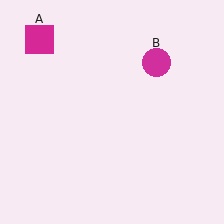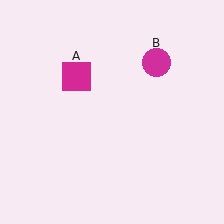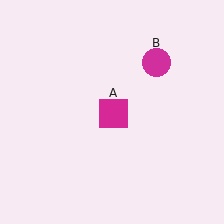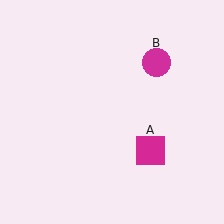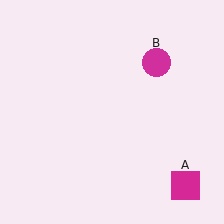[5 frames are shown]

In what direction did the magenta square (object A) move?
The magenta square (object A) moved down and to the right.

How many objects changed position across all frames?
1 object changed position: magenta square (object A).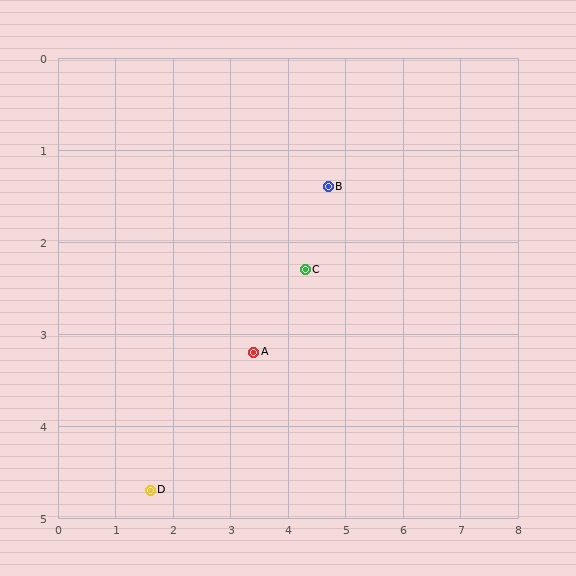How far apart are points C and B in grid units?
Points C and B are about 1.0 grid units apart.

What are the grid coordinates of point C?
Point C is at approximately (4.3, 2.3).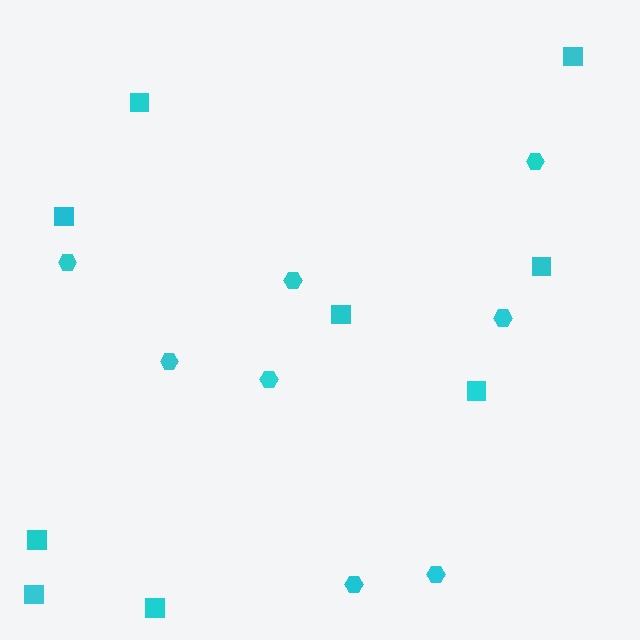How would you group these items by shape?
There are 2 groups: one group of squares (9) and one group of hexagons (8).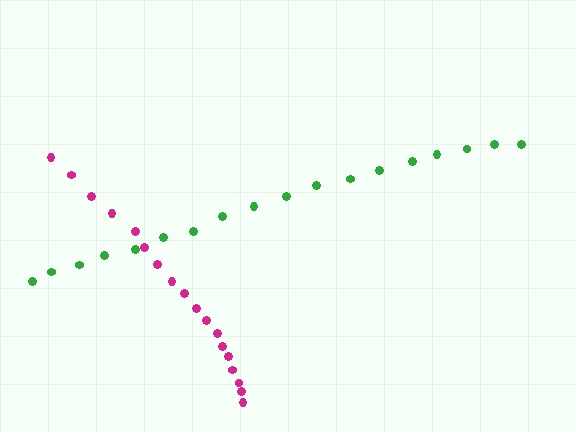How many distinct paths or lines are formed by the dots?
There are 2 distinct paths.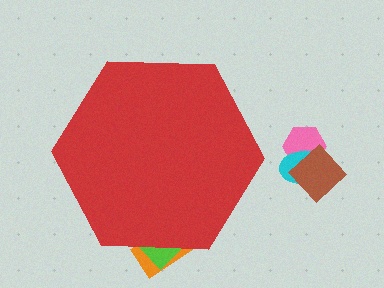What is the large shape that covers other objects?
A red hexagon.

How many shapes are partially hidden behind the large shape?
2 shapes are partially hidden.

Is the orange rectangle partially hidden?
Yes, the orange rectangle is partially hidden behind the red hexagon.